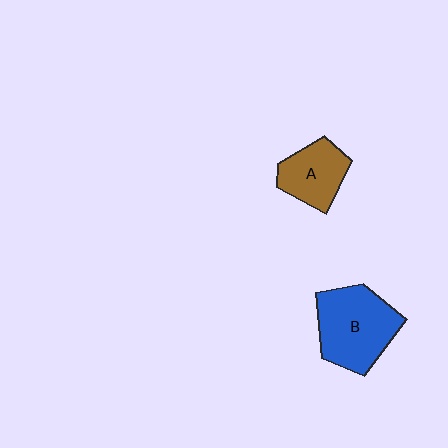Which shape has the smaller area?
Shape A (brown).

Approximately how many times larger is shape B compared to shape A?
Approximately 1.6 times.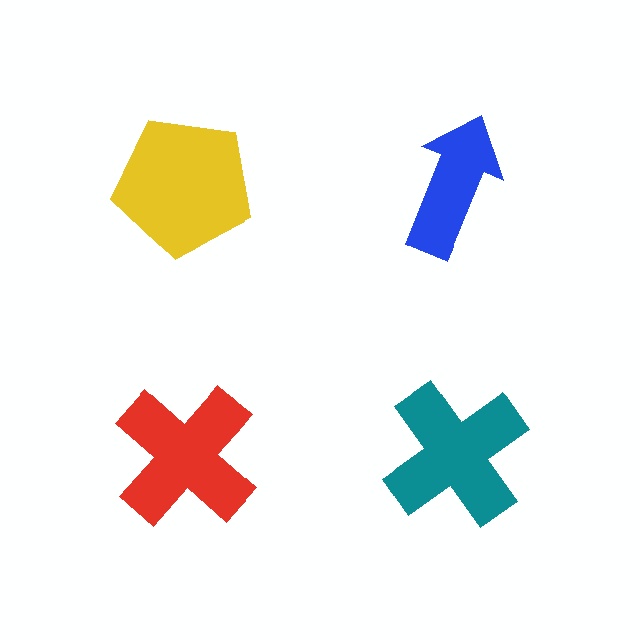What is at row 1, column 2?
A blue arrow.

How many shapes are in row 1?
2 shapes.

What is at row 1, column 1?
A yellow pentagon.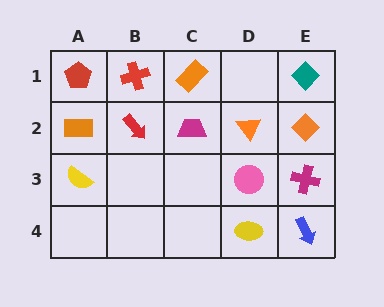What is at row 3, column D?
A pink circle.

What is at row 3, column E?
A magenta cross.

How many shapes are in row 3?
3 shapes.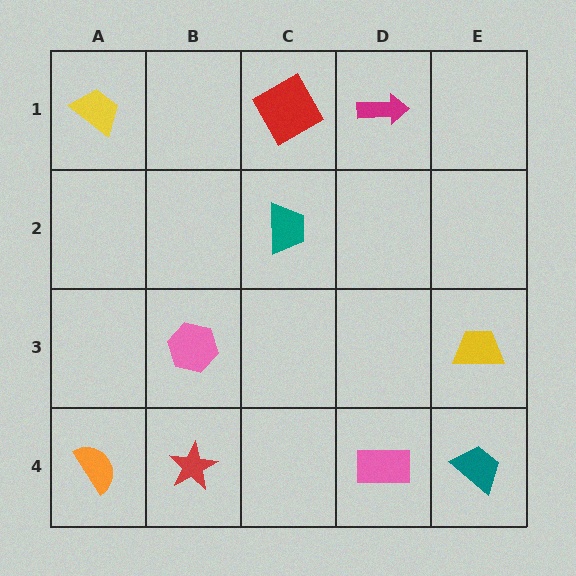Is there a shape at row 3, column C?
No, that cell is empty.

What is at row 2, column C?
A teal trapezoid.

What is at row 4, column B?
A red star.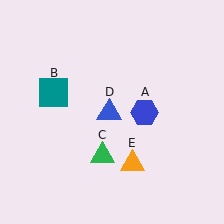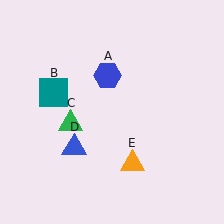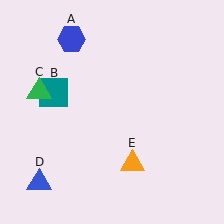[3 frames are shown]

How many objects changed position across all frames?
3 objects changed position: blue hexagon (object A), green triangle (object C), blue triangle (object D).